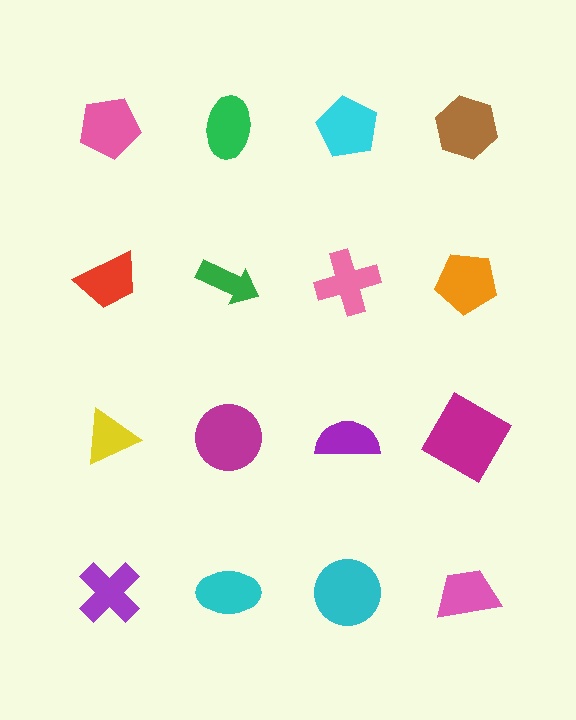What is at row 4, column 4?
A pink trapezoid.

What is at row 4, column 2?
A cyan ellipse.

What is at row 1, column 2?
A green ellipse.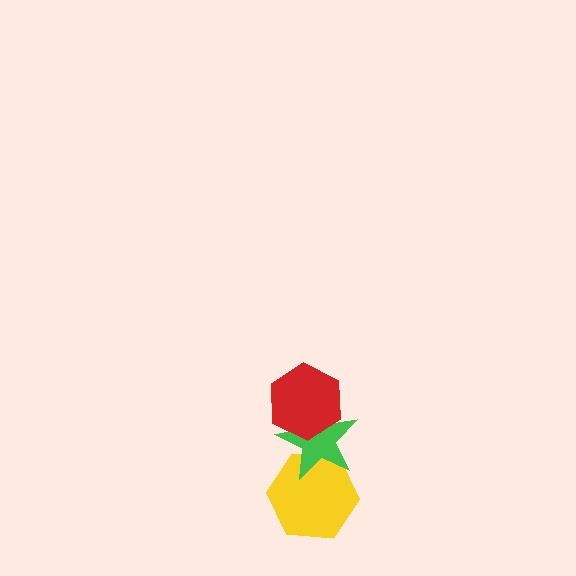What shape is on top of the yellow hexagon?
The green star is on top of the yellow hexagon.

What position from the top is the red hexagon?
The red hexagon is 1st from the top.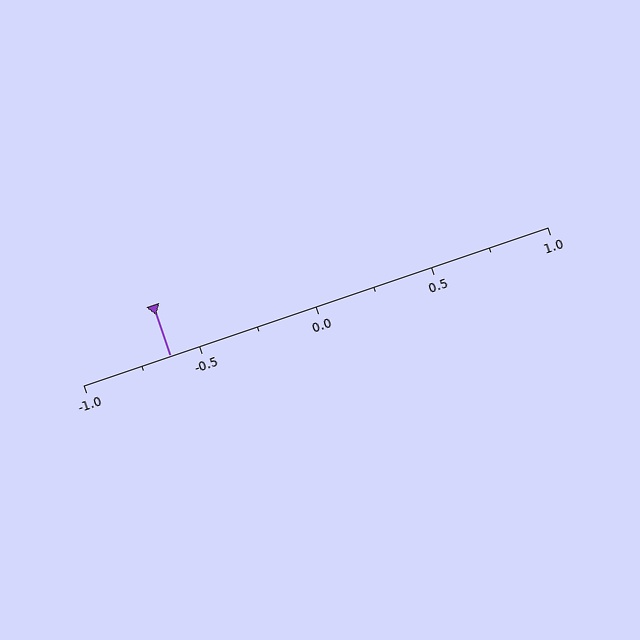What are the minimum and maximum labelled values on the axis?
The axis runs from -1.0 to 1.0.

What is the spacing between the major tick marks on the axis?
The major ticks are spaced 0.5 apart.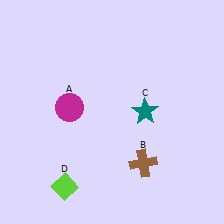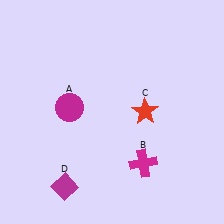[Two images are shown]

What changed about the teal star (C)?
In Image 1, C is teal. In Image 2, it changed to red.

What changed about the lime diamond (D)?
In Image 1, D is lime. In Image 2, it changed to magenta.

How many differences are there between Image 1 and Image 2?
There are 3 differences between the two images.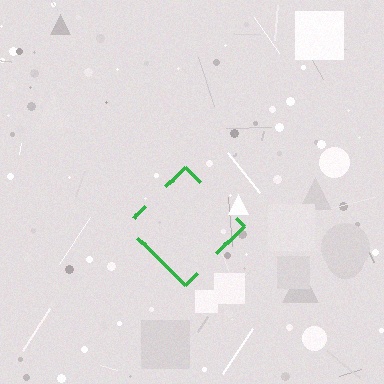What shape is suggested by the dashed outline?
The dashed outline suggests a diamond.